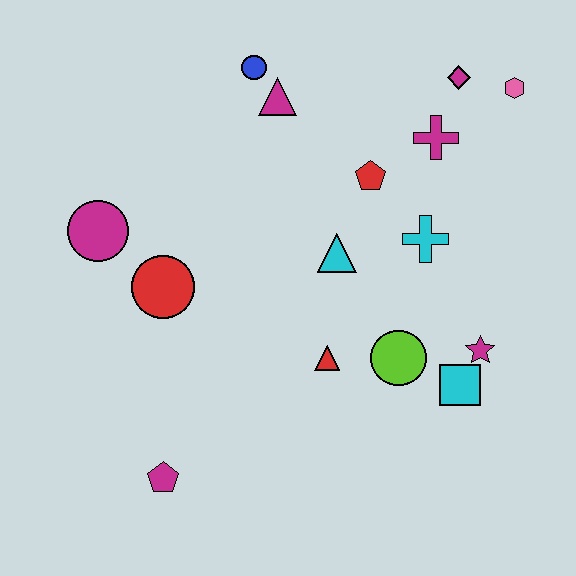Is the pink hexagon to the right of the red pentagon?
Yes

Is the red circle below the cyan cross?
Yes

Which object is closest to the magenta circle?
The red circle is closest to the magenta circle.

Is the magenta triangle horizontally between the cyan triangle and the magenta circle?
Yes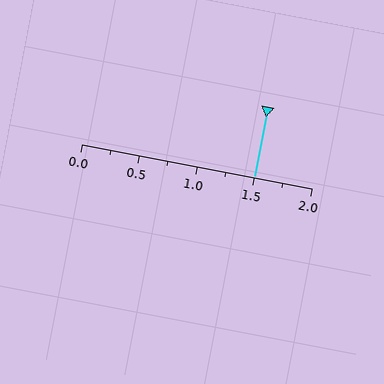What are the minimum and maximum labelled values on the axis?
The axis runs from 0.0 to 2.0.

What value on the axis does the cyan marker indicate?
The marker indicates approximately 1.5.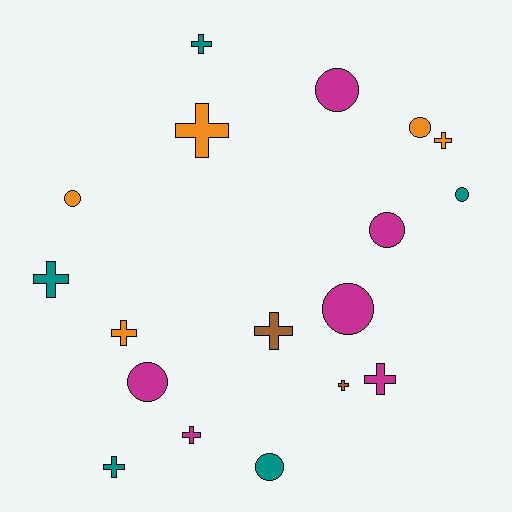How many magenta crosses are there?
There are 2 magenta crosses.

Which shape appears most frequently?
Cross, with 10 objects.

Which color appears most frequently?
Magenta, with 6 objects.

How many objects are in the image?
There are 18 objects.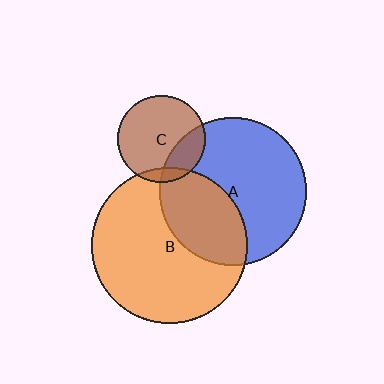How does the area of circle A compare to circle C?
Approximately 2.9 times.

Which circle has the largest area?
Circle B (orange).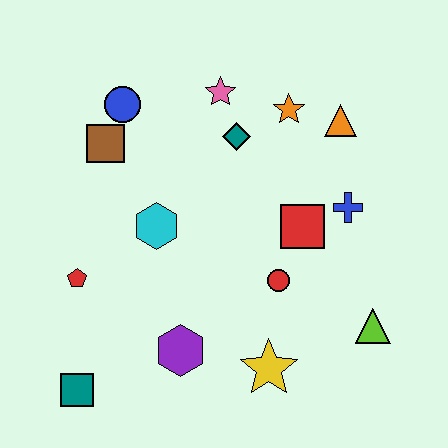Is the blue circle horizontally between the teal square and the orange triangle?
Yes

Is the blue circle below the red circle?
No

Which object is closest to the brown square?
The blue circle is closest to the brown square.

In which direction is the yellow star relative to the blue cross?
The yellow star is below the blue cross.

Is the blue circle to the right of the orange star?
No